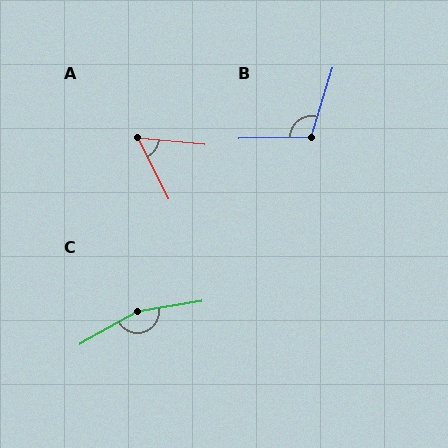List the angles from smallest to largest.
A (58°), B (109°), C (160°).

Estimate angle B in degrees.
Approximately 109 degrees.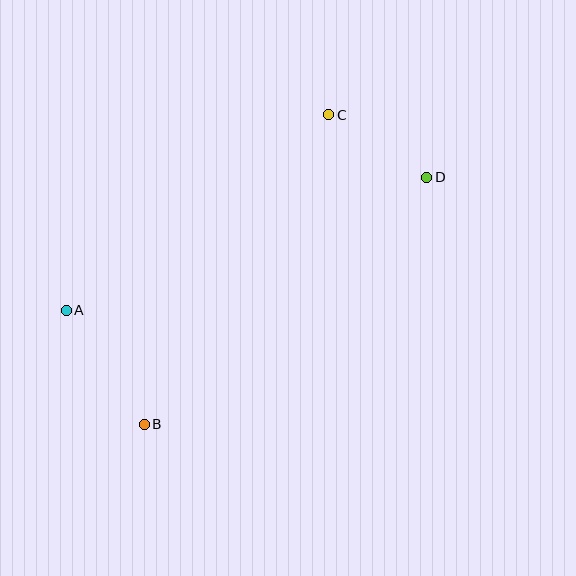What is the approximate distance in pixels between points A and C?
The distance between A and C is approximately 327 pixels.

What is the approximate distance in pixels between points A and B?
The distance between A and B is approximately 138 pixels.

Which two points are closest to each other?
Points C and D are closest to each other.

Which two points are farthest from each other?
Points A and D are farthest from each other.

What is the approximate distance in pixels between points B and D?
The distance between B and D is approximately 375 pixels.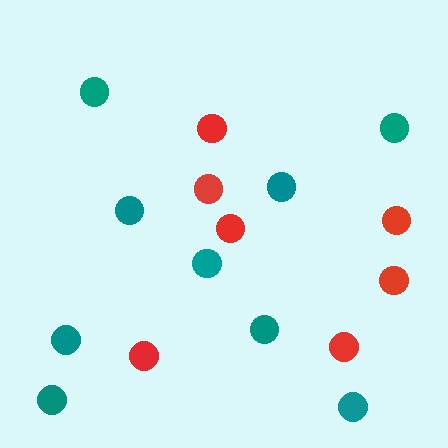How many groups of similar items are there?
There are 2 groups: one group of red circles (7) and one group of teal circles (9).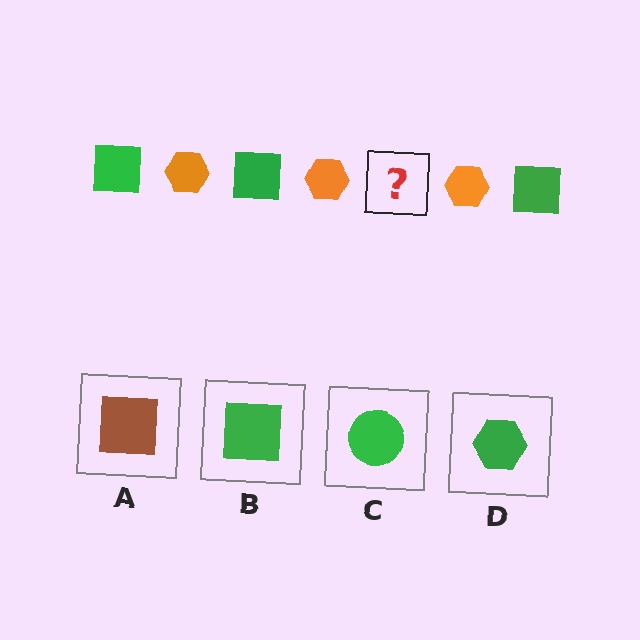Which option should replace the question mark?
Option B.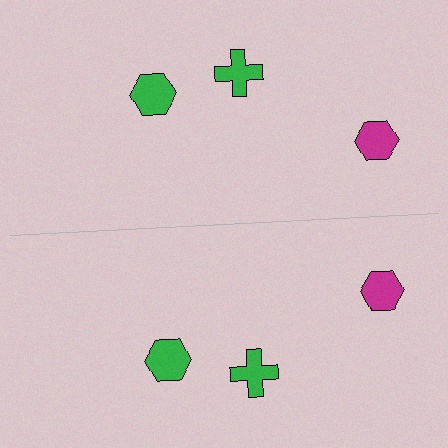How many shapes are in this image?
There are 6 shapes in this image.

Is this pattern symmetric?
Yes, this pattern has bilateral (reflection) symmetry.